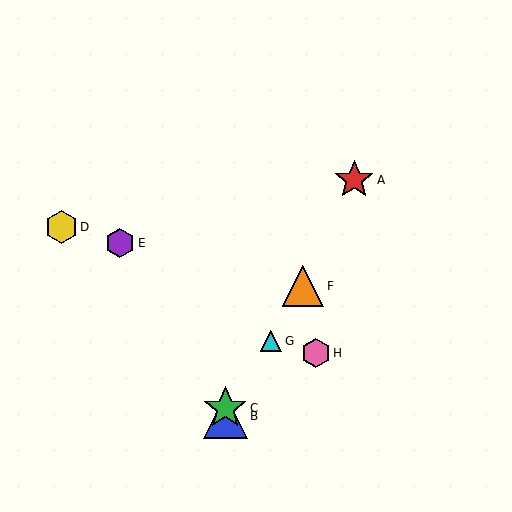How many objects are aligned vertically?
2 objects (B, C) are aligned vertically.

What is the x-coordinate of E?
Object E is at x≈120.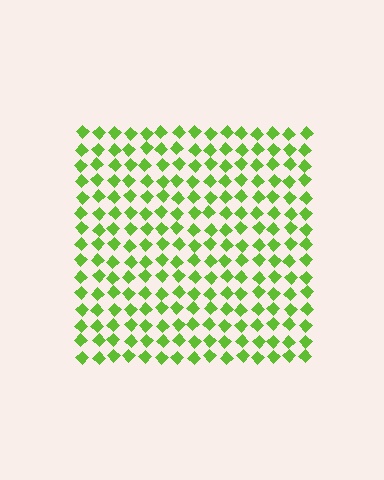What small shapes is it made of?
It is made of small diamonds.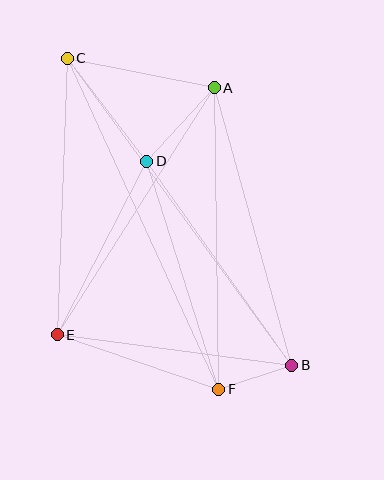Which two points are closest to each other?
Points B and F are closest to each other.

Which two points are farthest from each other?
Points B and C are farthest from each other.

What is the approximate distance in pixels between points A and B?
The distance between A and B is approximately 288 pixels.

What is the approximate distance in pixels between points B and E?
The distance between B and E is approximately 236 pixels.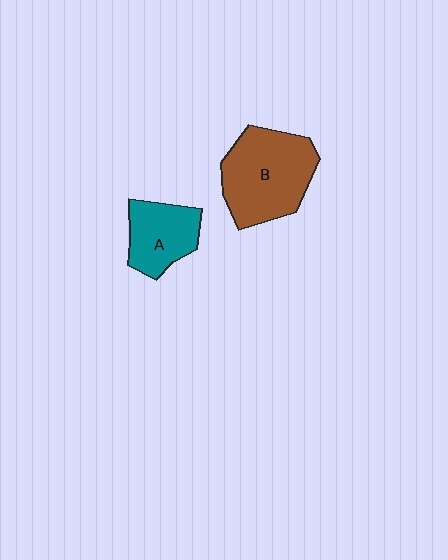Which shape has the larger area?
Shape B (brown).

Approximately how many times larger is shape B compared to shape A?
Approximately 1.6 times.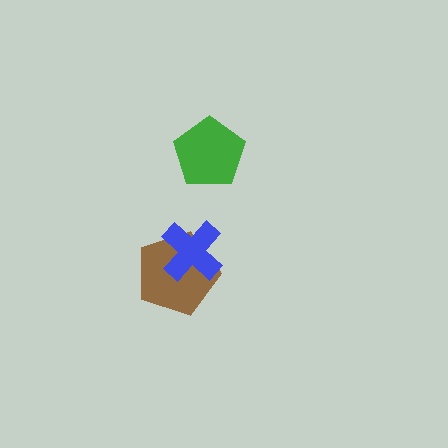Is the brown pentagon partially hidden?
Yes, it is partially covered by another shape.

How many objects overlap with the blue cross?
1 object overlaps with the blue cross.